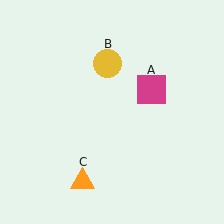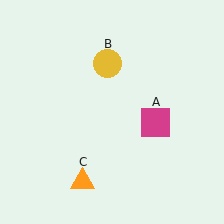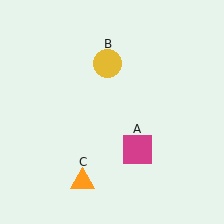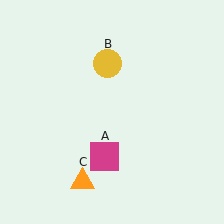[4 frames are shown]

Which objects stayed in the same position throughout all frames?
Yellow circle (object B) and orange triangle (object C) remained stationary.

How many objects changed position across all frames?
1 object changed position: magenta square (object A).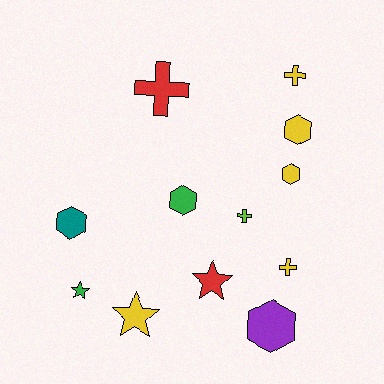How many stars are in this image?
There are 3 stars.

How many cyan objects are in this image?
There are no cyan objects.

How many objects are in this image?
There are 12 objects.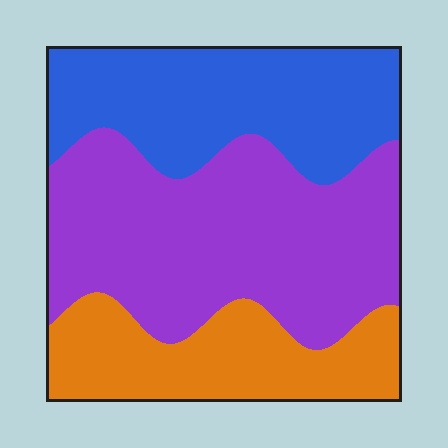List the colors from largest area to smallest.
From largest to smallest: purple, blue, orange.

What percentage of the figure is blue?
Blue takes up between a quarter and a half of the figure.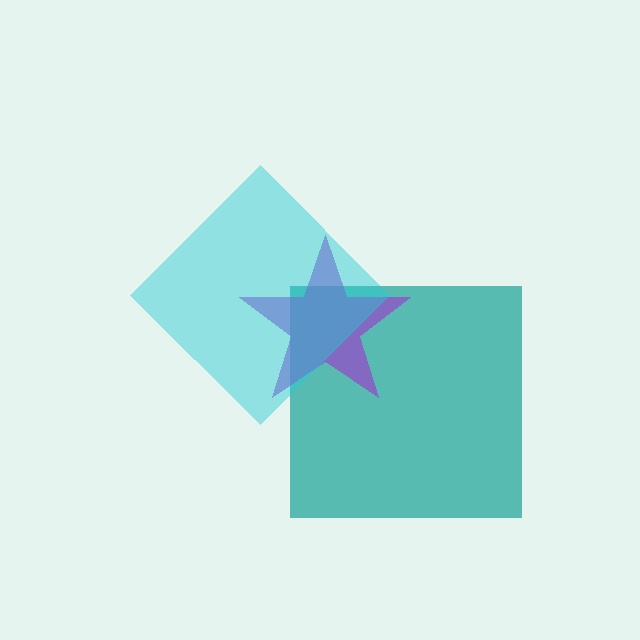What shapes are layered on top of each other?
The layered shapes are: a teal square, a purple star, a cyan diamond.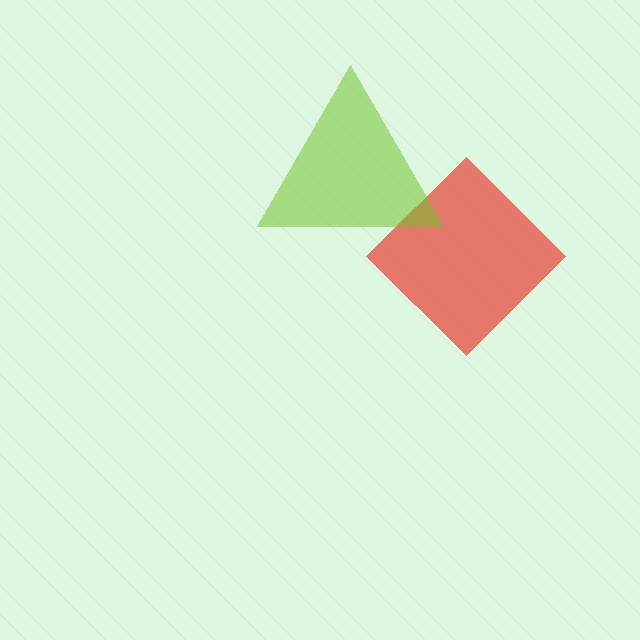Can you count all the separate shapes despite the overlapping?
Yes, there are 2 separate shapes.